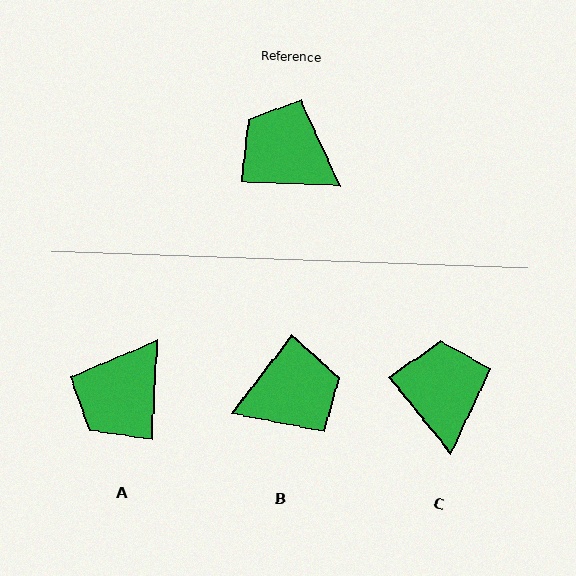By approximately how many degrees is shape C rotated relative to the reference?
Approximately 49 degrees clockwise.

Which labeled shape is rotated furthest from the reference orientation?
B, about 125 degrees away.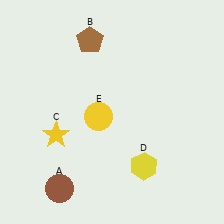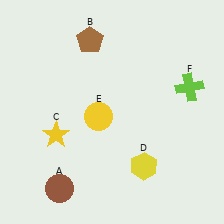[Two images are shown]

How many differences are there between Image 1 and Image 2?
There is 1 difference between the two images.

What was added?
A lime cross (F) was added in Image 2.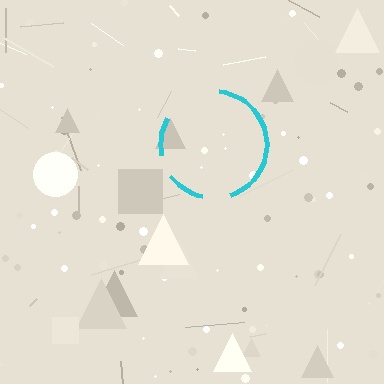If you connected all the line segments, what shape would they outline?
They would outline a circle.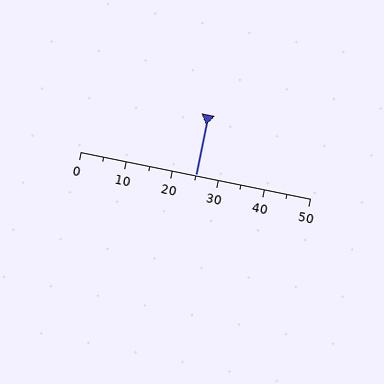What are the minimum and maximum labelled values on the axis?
The axis runs from 0 to 50.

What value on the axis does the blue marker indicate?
The marker indicates approximately 25.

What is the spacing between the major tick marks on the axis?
The major ticks are spaced 10 apart.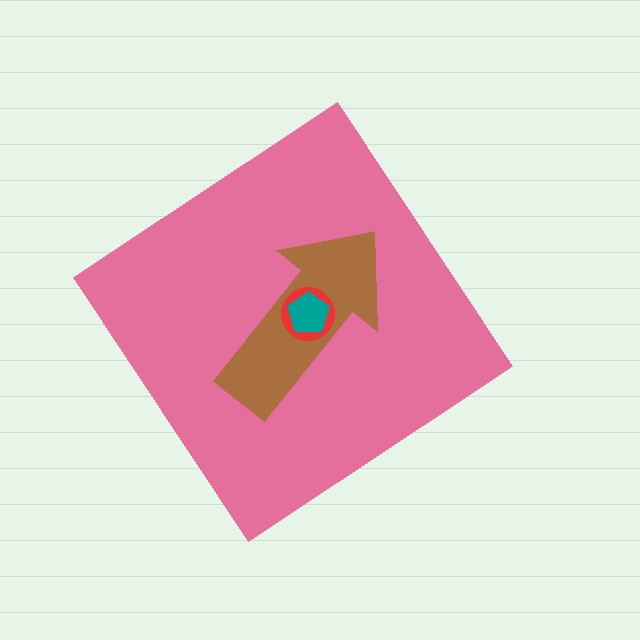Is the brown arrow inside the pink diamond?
Yes.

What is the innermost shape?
The teal pentagon.